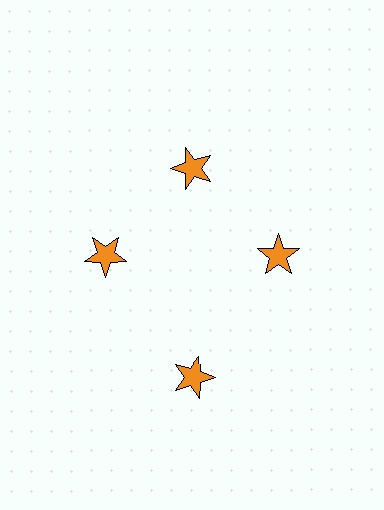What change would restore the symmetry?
The symmetry would be restored by moving it inward, back onto the ring so that all 4 stars sit at equal angles and equal distance from the center.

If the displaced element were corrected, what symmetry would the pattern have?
It would have 4-fold rotational symmetry — the pattern would map onto itself every 90 degrees.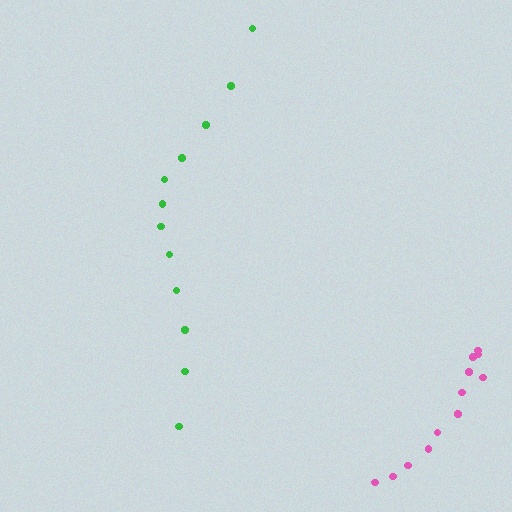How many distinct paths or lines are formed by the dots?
There are 2 distinct paths.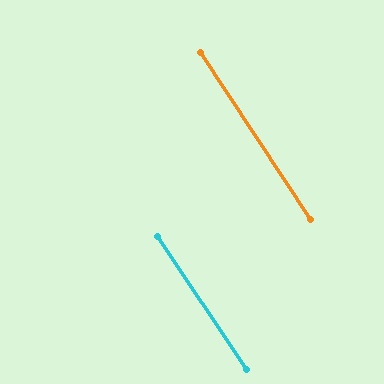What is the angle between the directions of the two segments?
Approximately 0 degrees.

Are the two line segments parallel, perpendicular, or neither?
Parallel — their directions differ by only 0.3°.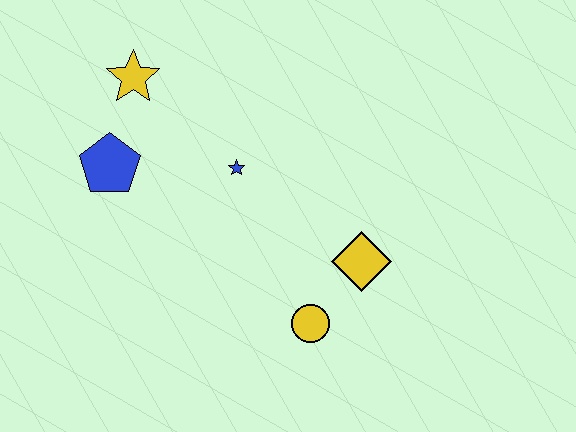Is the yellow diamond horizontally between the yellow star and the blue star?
No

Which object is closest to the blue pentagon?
The yellow star is closest to the blue pentagon.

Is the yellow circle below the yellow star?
Yes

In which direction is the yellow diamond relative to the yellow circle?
The yellow diamond is above the yellow circle.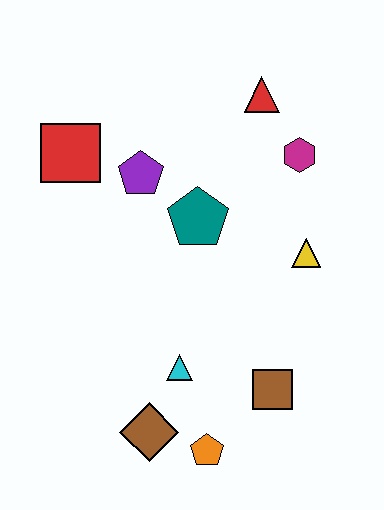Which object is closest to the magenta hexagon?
The red triangle is closest to the magenta hexagon.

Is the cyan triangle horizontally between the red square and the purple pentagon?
No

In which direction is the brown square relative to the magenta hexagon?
The brown square is below the magenta hexagon.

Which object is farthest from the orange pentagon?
The red triangle is farthest from the orange pentagon.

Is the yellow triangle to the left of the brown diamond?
No